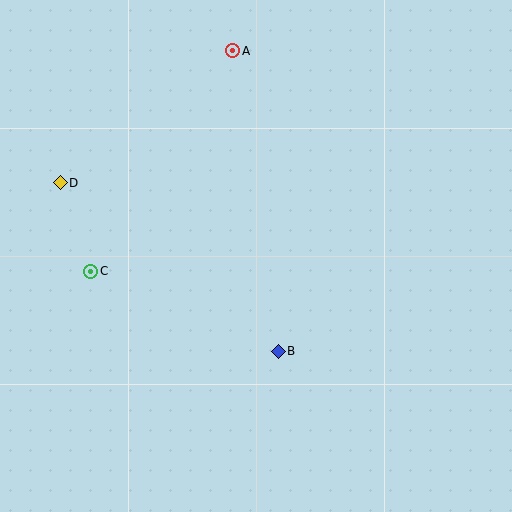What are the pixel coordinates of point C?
Point C is at (91, 271).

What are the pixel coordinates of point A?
Point A is at (233, 51).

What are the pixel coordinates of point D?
Point D is at (60, 183).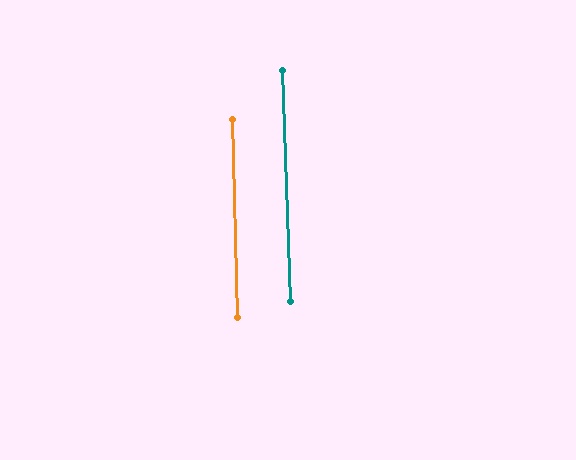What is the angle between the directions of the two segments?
Approximately 0 degrees.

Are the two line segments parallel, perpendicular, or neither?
Parallel — their directions differ by only 0.4°.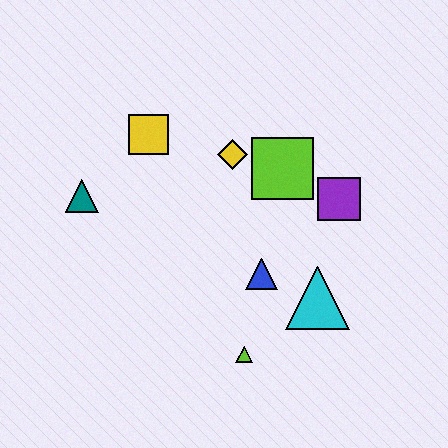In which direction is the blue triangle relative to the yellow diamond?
The blue triangle is below the yellow diamond.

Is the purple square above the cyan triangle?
Yes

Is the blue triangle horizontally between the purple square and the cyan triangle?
No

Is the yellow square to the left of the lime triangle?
Yes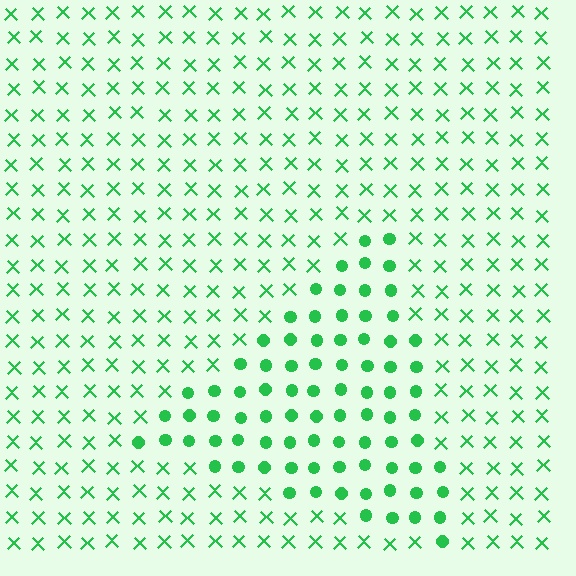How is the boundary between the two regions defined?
The boundary is defined by a change in element shape: circles inside vs. X marks outside. All elements share the same color and spacing.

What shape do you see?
I see a triangle.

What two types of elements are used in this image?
The image uses circles inside the triangle region and X marks outside it.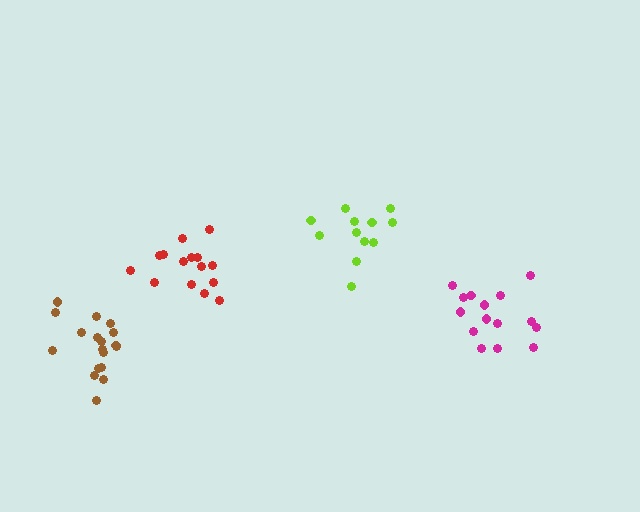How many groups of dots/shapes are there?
There are 4 groups.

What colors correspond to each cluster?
The clusters are colored: red, brown, magenta, lime.